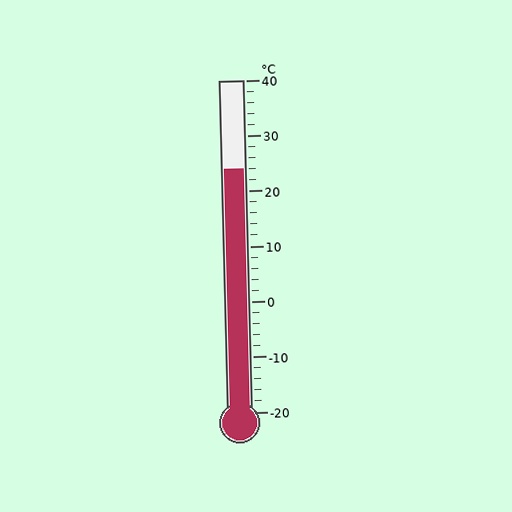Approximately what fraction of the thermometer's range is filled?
The thermometer is filled to approximately 75% of its range.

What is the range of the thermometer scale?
The thermometer scale ranges from -20°C to 40°C.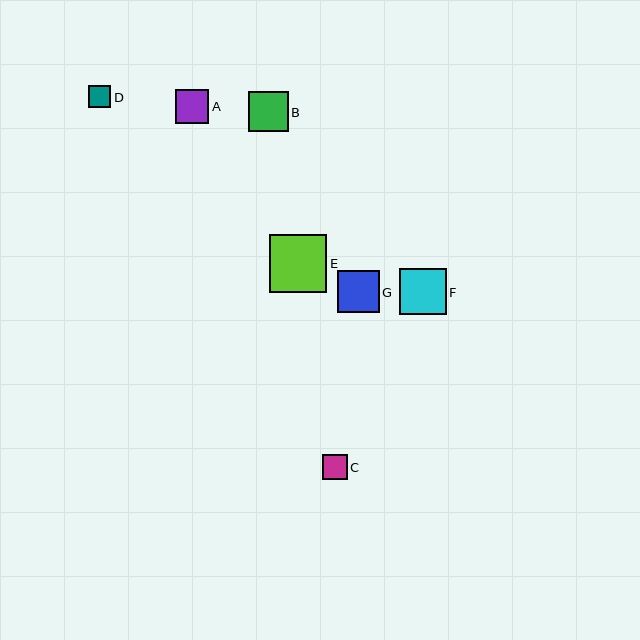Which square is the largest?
Square E is the largest with a size of approximately 57 pixels.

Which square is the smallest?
Square D is the smallest with a size of approximately 22 pixels.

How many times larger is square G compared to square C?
Square G is approximately 1.7 times the size of square C.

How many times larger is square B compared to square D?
Square B is approximately 1.8 times the size of square D.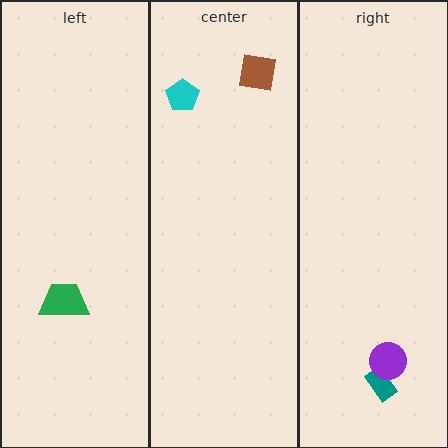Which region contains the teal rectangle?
The right region.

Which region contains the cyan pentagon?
The center region.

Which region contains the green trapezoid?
The left region.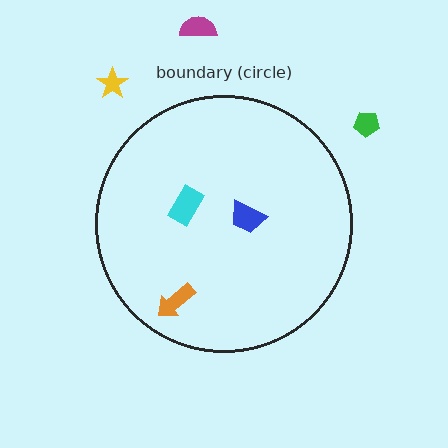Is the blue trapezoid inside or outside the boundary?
Inside.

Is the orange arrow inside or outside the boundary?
Inside.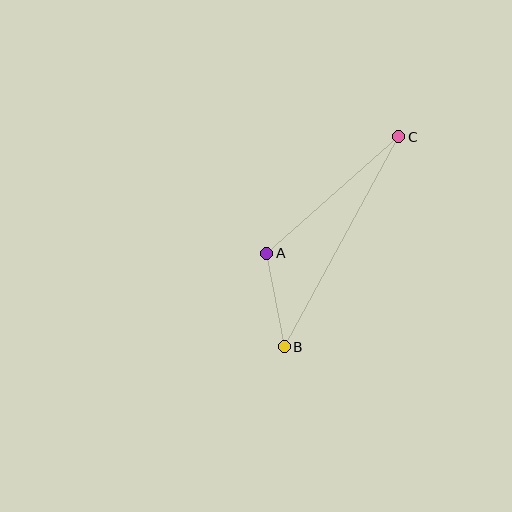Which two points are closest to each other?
Points A and B are closest to each other.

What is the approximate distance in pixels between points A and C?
The distance between A and C is approximately 176 pixels.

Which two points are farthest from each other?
Points B and C are farthest from each other.